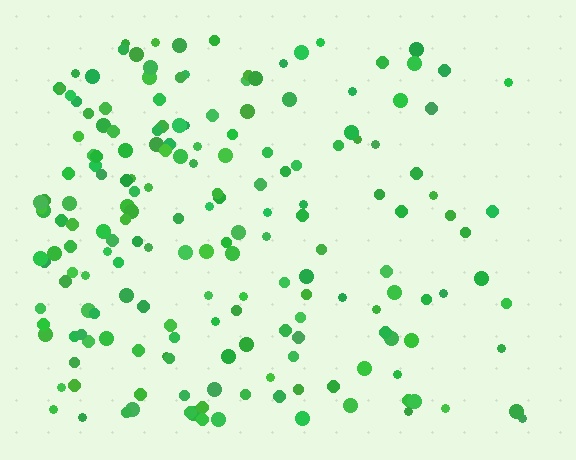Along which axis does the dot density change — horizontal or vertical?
Horizontal.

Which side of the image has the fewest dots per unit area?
The right.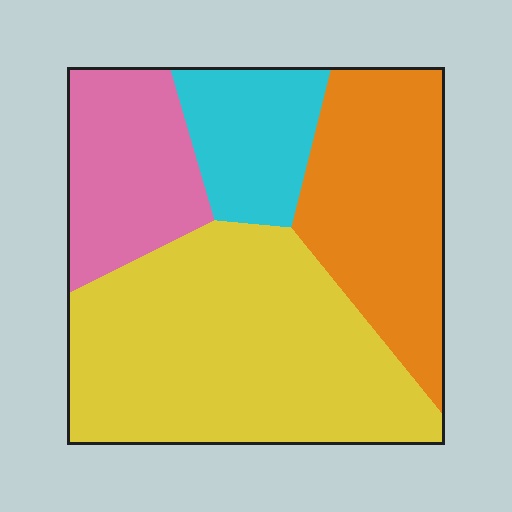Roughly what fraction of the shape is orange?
Orange covers 25% of the shape.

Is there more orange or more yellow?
Yellow.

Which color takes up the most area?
Yellow, at roughly 45%.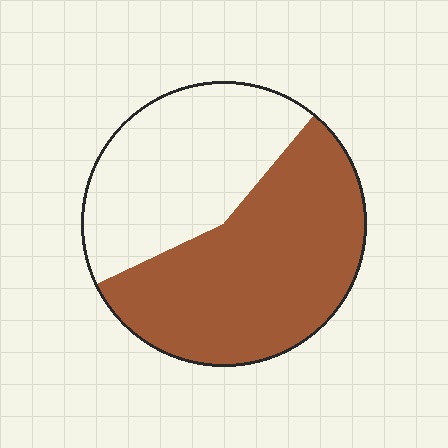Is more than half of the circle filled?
Yes.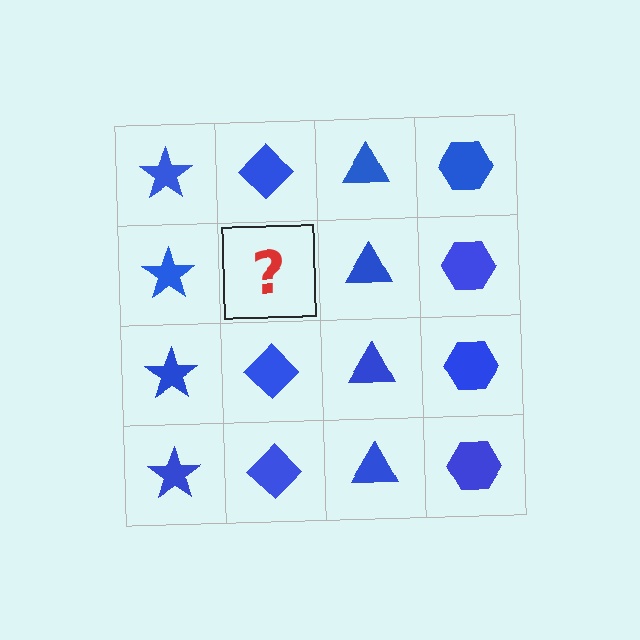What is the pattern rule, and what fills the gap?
The rule is that each column has a consistent shape. The gap should be filled with a blue diamond.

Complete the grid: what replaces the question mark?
The question mark should be replaced with a blue diamond.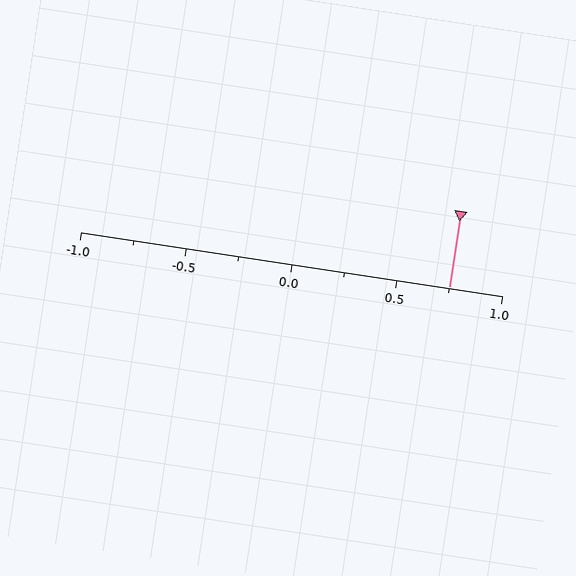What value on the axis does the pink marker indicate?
The marker indicates approximately 0.75.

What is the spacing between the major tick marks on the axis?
The major ticks are spaced 0.5 apart.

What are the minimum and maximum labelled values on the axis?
The axis runs from -1.0 to 1.0.